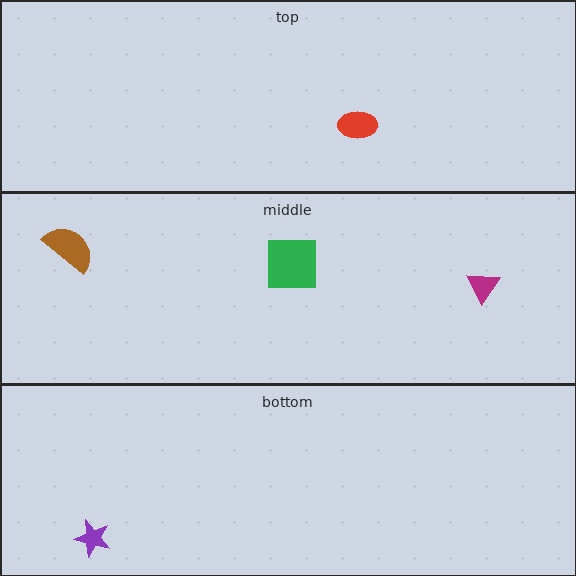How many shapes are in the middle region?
3.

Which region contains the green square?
The middle region.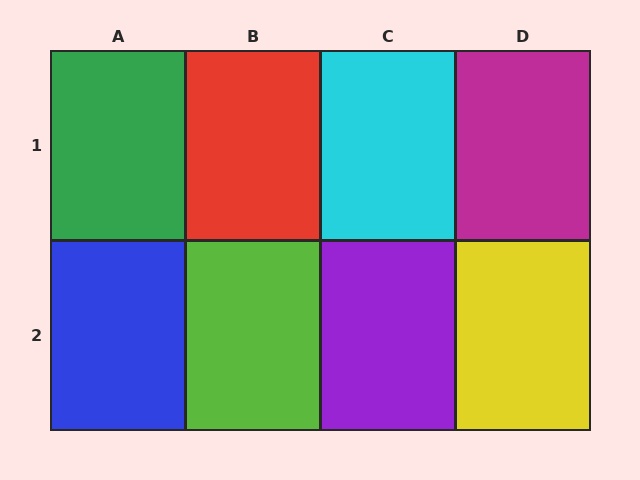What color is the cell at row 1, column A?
Green.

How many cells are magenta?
1 cell is magenta.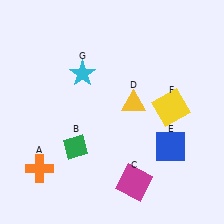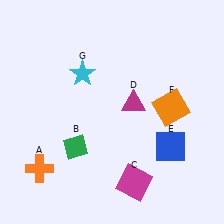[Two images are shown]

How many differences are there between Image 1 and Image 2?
There are 2 differences between the two images.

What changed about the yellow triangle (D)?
In Image 1, D is yellow. In Image 2, it changed to magenta.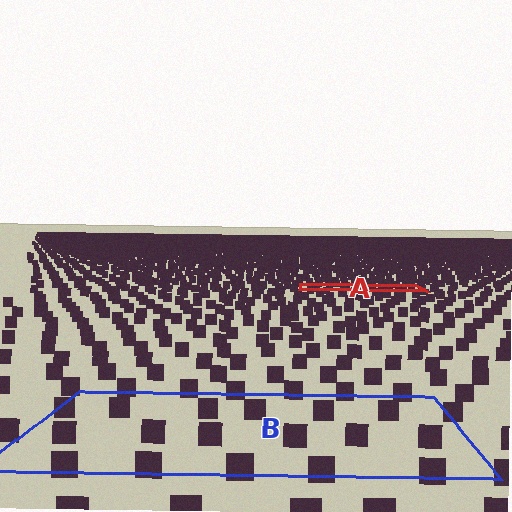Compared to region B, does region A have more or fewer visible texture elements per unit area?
Region A has more texture elements per unit area — they are packed more densely because it is farther away.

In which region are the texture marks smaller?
The texture marks are smaller in region A, because it is farther away.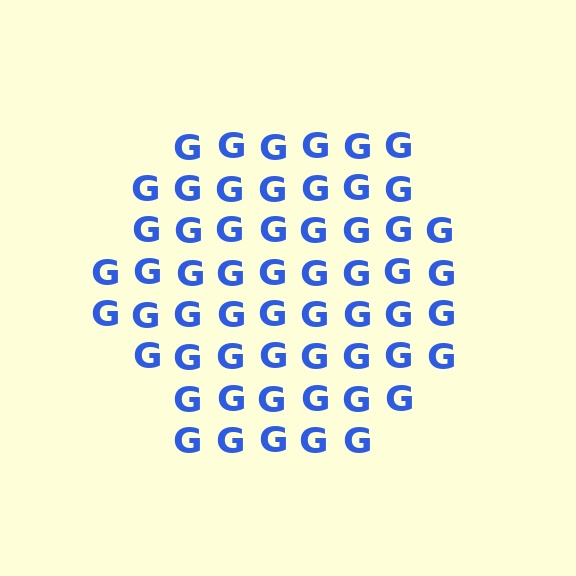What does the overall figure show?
The overall figure shows a hexagon.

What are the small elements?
The small elements are letter G's.